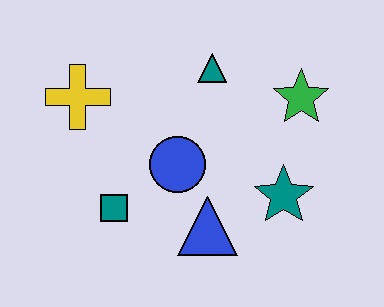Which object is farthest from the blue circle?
The green star is farthest from the blue circle.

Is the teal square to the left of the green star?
Yes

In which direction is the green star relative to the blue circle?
The green star is to the right of the blue circle.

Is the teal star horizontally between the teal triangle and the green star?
Yes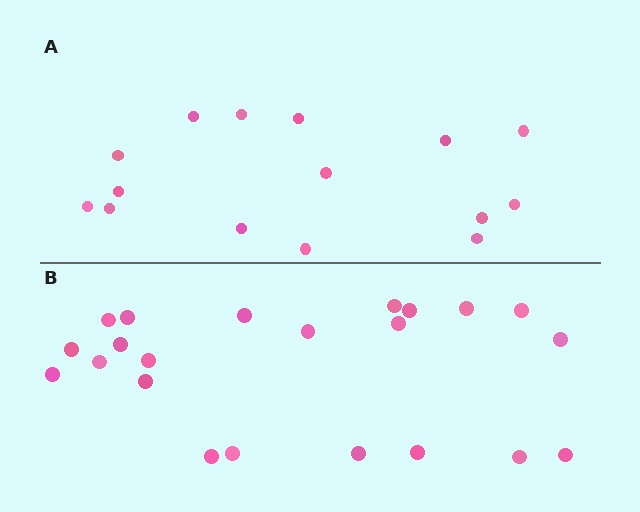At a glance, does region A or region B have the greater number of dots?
Region B (the bottom region) has more dots.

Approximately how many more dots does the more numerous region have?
Region B has roughly 8 or so more dots than region A.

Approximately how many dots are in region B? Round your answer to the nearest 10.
About 20 dots. (The exact count is 22, which rounds to 20.)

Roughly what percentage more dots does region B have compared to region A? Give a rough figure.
About 45% more.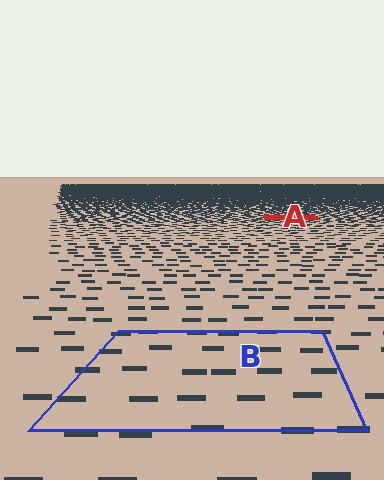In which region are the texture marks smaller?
The texture marks are smaller in region A, because it is farther away.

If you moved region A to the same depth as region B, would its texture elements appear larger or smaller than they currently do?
They would appear larger. At a closer depth, the same texture elements are projected at a bigger on-screen size.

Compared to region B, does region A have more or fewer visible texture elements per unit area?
Region A has more texture elements per unit area — they are packed more densely because it is farther away.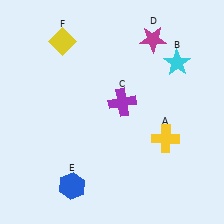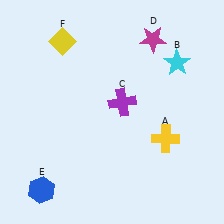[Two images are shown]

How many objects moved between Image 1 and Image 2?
1 object moved between the two images.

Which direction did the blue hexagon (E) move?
The blue hexagon (E) moved left.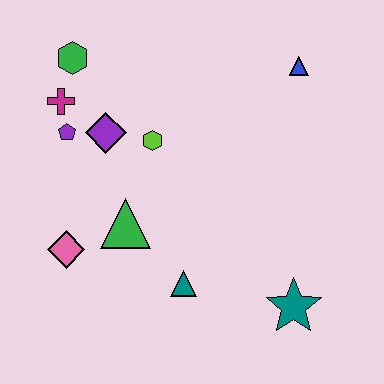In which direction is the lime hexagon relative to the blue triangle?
The lime hexagon is to the left of the blue triangle.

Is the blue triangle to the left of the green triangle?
No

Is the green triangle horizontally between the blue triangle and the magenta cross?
Yes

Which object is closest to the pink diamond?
The green triangle is closest to the pink diamond.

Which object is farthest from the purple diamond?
The teal star is farthest from the purple diamond.